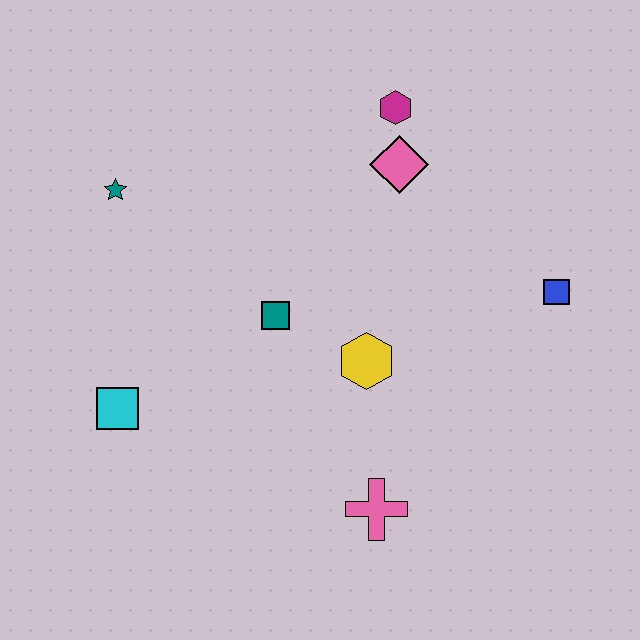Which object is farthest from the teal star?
The blue square is farthest from the teal star.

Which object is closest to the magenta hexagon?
The pink diamond is closest to the magenta hexagon.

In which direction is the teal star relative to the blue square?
The teal star is to the left of the blue square.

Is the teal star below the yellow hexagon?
No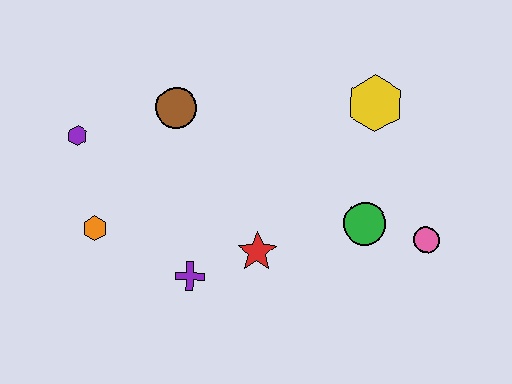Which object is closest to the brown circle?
The purple hexagon is closest to the brown circle.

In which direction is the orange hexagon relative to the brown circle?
The orange hexagon is below the brown circle.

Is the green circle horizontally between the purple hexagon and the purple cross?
No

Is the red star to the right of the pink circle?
No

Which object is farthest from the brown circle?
The pink circle is farthest from the brown circle.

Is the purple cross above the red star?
No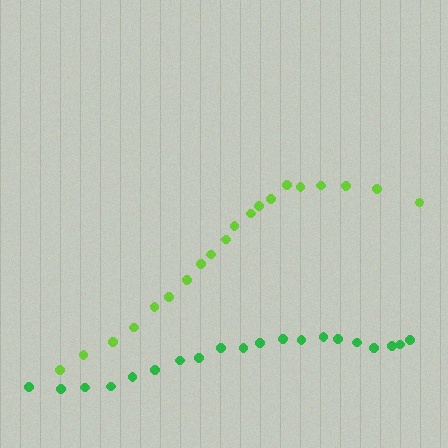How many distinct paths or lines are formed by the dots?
There are 2 distinct paths.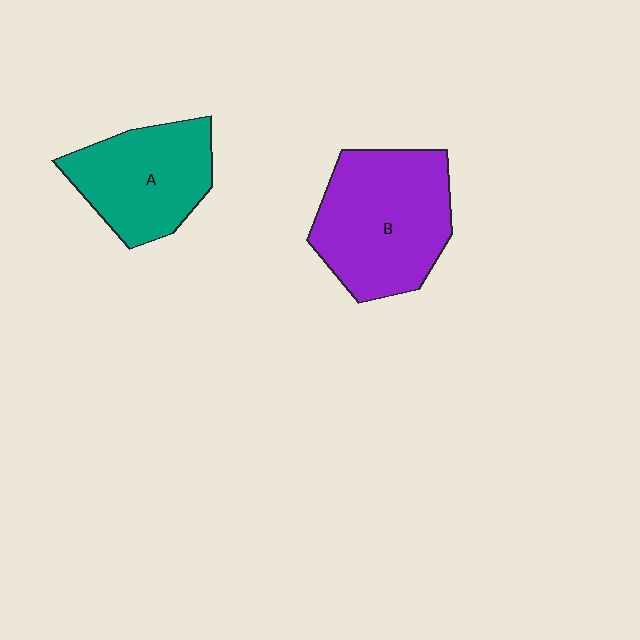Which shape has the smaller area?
Shape A (teal).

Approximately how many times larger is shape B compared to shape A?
Approximately 1.3 times.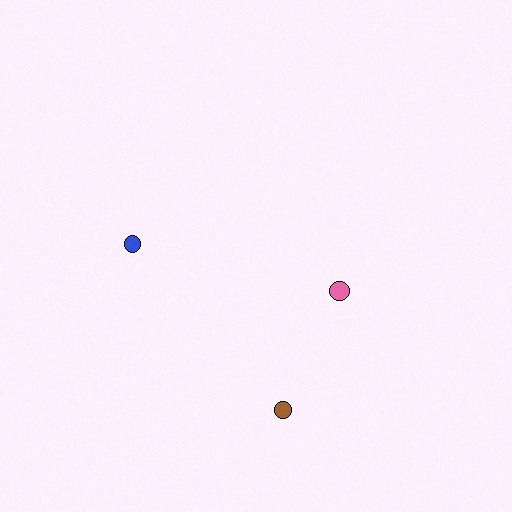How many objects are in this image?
There are 3 objects.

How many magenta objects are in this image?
There are no magenta objects.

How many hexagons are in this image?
There are no hexagons.